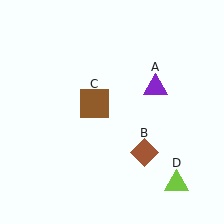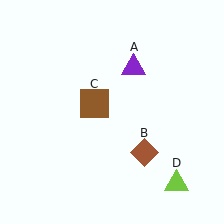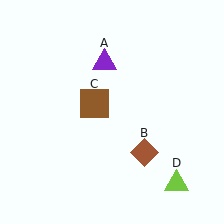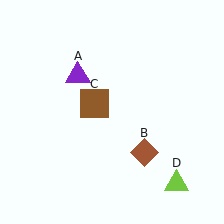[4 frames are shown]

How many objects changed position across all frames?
1 object changed position: purple triangle (object A).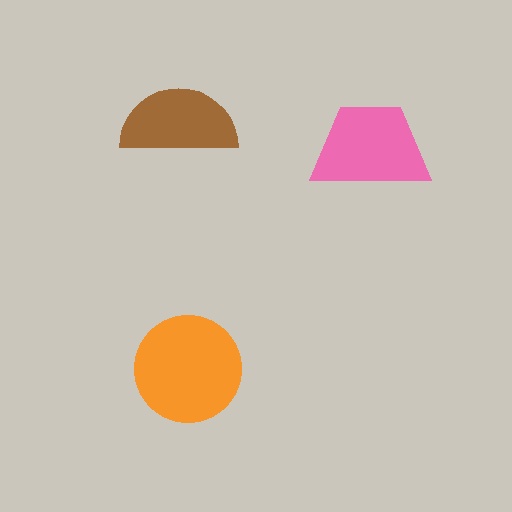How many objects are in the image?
There are 3 objects in the image.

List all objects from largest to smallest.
The orange circle, the pink trapezoid, the brown semicircle.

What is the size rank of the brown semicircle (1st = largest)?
3rd.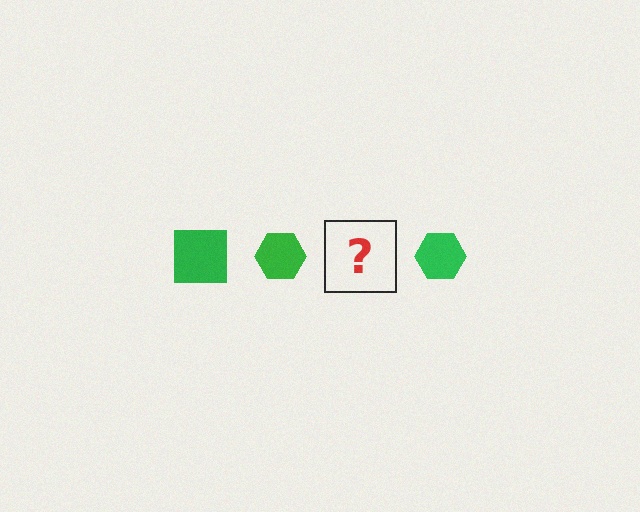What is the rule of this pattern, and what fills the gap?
The rule is that the pattern cycles through square, hexagon shapes in green. The gap should be filled with a green square.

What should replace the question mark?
The question mark should be replaced with a green square.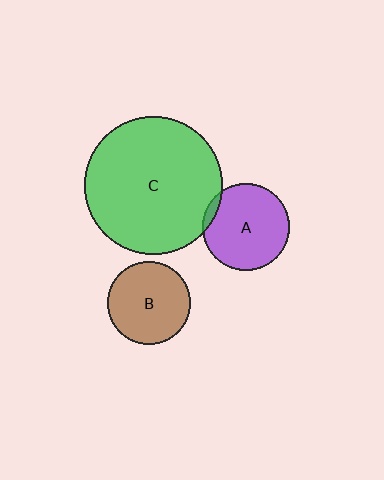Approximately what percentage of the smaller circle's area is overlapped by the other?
Approximately 5%.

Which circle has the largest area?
Circle C (green).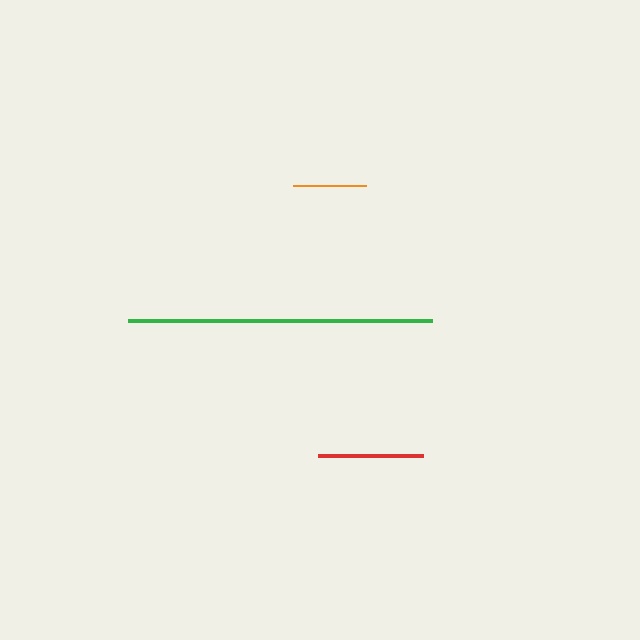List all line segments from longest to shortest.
From longest to shortest: green, red, orange.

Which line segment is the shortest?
The orange line is the shortest at approximately 73 pixels.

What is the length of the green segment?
The green segment is approximately 305 pixels long.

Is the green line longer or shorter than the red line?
The green line is longer than the red line.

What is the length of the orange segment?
The orange segment is approximately 73 pixels long.